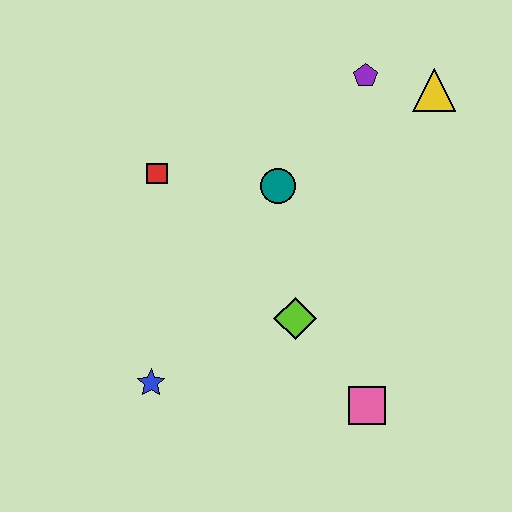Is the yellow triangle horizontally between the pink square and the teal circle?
No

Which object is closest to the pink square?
The lime diamond is closest to the pink square.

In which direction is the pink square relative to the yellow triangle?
The pink square is below the yellow triangle.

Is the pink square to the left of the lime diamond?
No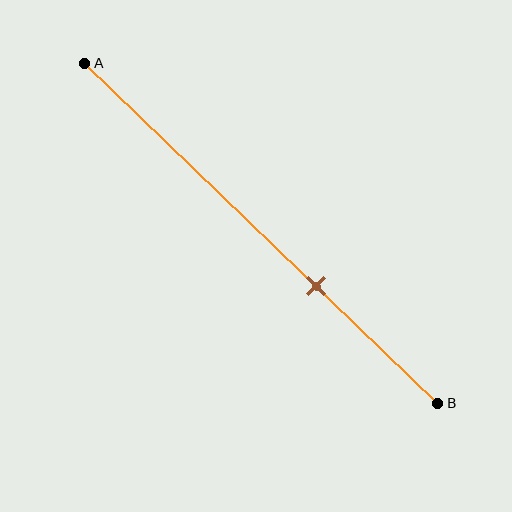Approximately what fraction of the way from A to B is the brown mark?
The brown mark is approximately 65% of the way from A to B.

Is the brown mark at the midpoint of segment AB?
No, the mark is at about 65% from A, not at the 50% midpoint.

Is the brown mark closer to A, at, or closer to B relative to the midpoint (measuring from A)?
The brown mark is closer to point B than the midpoint of segment AB.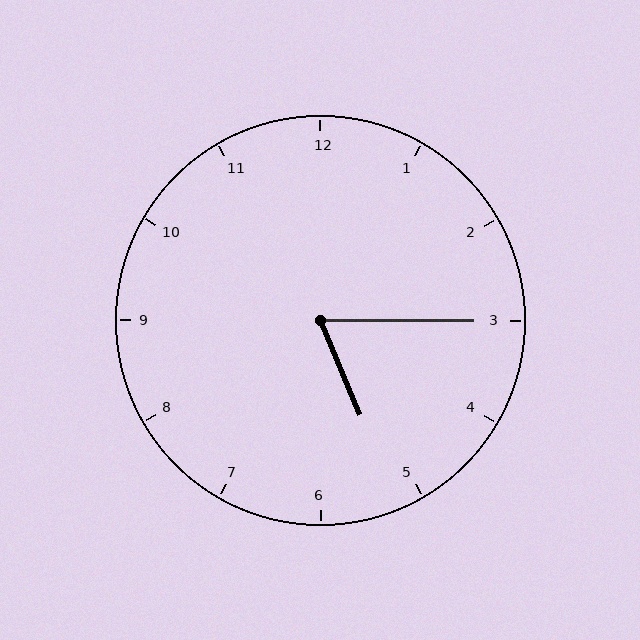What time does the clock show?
5:15.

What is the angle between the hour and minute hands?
Approximately 68 degrees.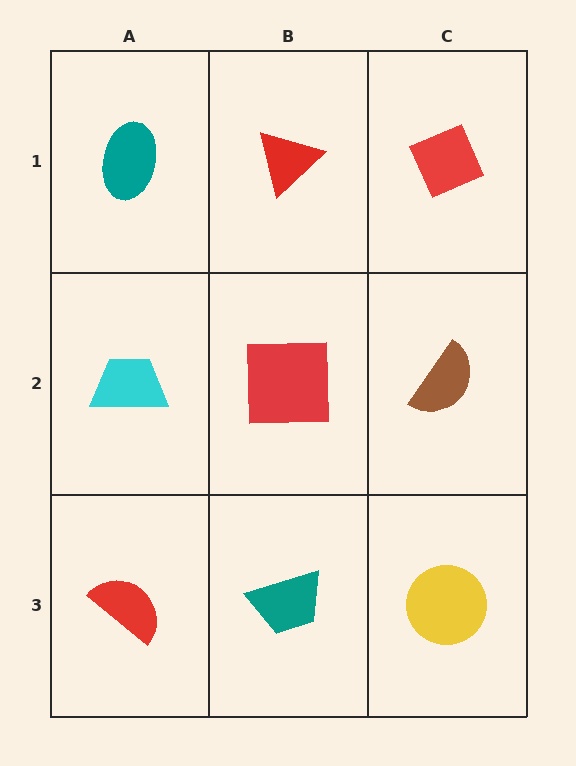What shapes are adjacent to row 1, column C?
A brown semicircle (row 2, column C), a red triangle (row 1, column B).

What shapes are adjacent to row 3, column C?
A brown semicircle (row 2, column C), a teal trapezoid (row 3, column B).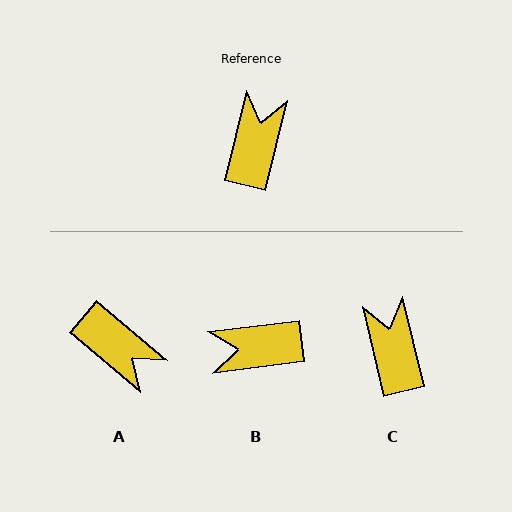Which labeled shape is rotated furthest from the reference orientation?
A, about 117 degrees away.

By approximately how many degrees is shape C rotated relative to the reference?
Approximately 27 degrees counter-clockwise.